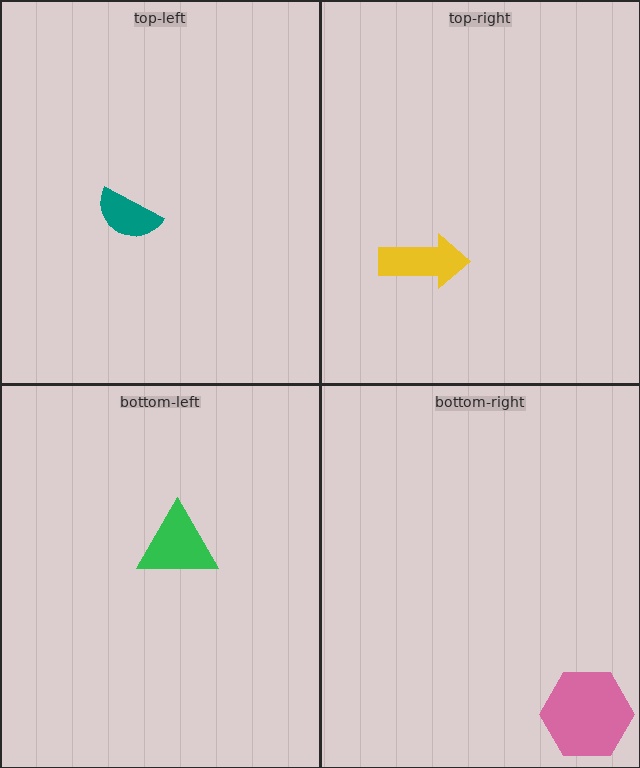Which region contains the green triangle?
The bottom-left region.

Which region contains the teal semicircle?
The top-left region.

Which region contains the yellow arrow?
The top-right region.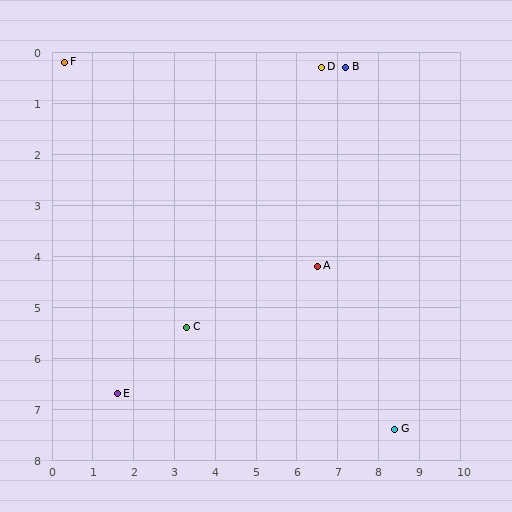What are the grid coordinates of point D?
Point D is at approximately (6.6, 0.3).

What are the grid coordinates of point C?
Point C is at approximately (3.3, 5.4).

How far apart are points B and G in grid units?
Points B and G are about 7.2 grid units apart.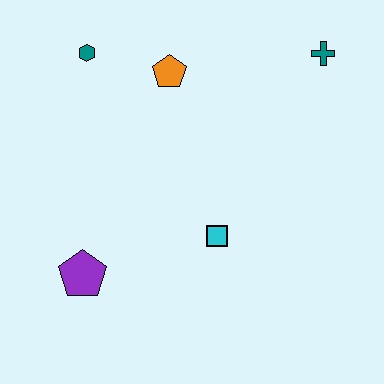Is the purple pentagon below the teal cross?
Yes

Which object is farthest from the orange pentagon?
The purple pentagon is farthest from the orange pentagon.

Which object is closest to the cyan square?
The purple pentagon is closest to the cyan square.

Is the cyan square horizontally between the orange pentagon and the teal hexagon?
No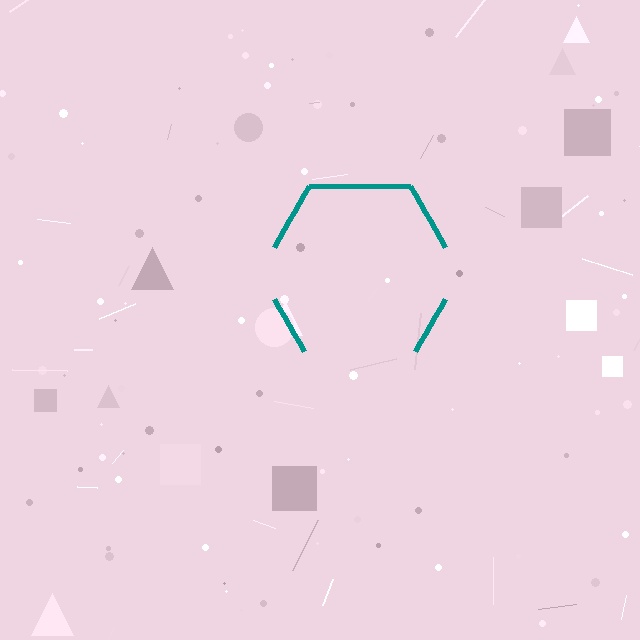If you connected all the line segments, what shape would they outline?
They would outline a hexagon.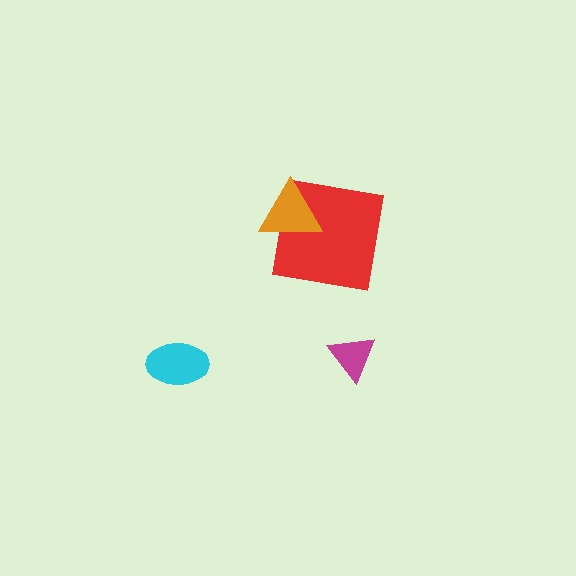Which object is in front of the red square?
The orange triangle is in front of the red square.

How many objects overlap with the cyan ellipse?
0 objects overlap with the cyan ellipse.